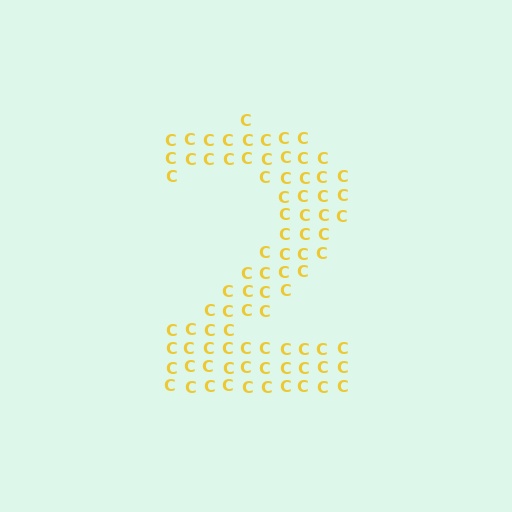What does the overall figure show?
The overall figure shows the digit 2.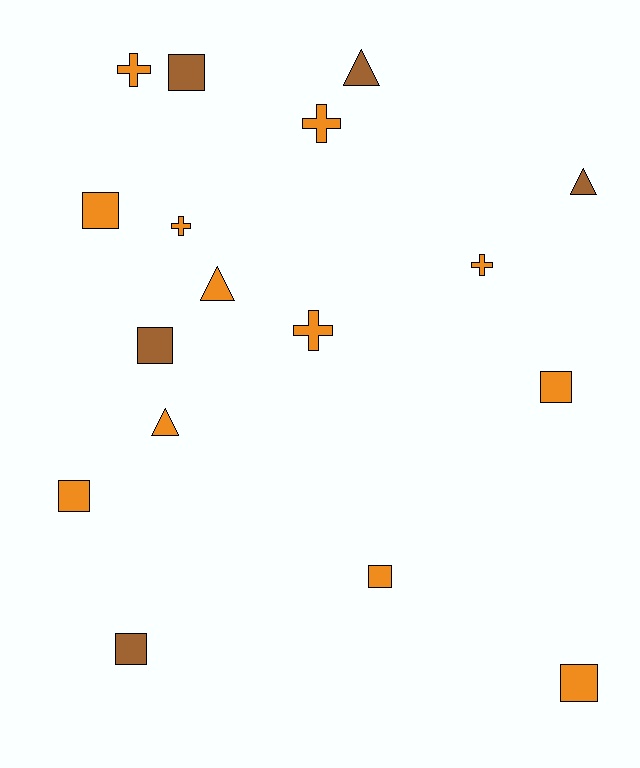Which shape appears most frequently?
Square, with 8 objects.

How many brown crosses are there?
There are no brown crosses.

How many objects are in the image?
There are 17 objects.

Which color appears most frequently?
Orange, with 12 objects.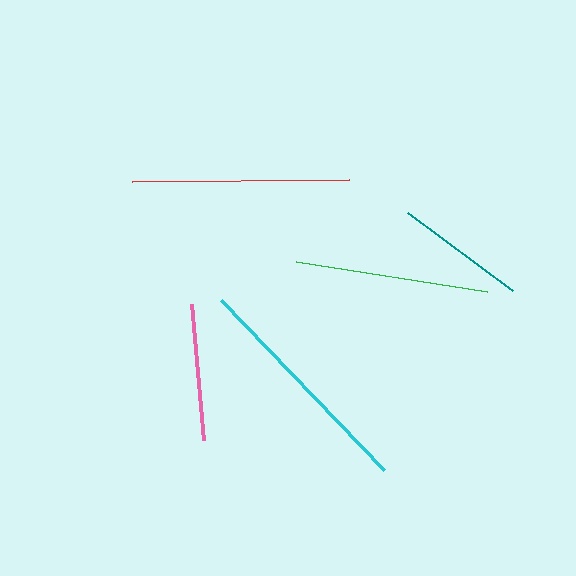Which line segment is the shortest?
The teal line is the shortest at approximately 131 pixels.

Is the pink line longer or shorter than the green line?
The green line is longer than the pink line.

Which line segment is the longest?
The cyan line is the longest at approximately 235 pixels.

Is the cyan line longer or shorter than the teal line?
The cyan line is longer than the teal line.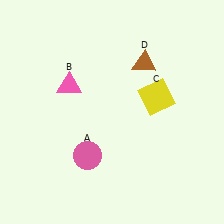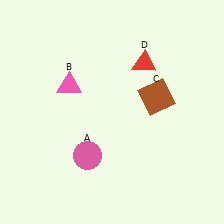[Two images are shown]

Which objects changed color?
C changed from yellow to brown. D changed from brown to red.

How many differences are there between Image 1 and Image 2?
There are 2 differences between the two images.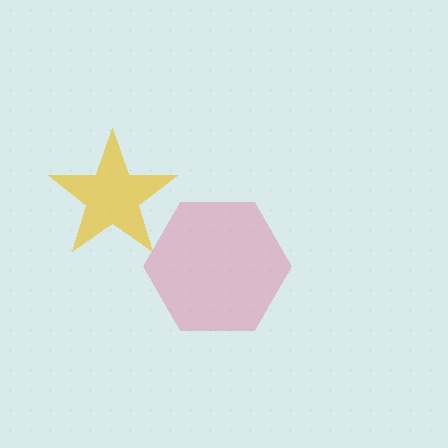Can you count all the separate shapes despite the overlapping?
Yes, there are 2 separate shapes.